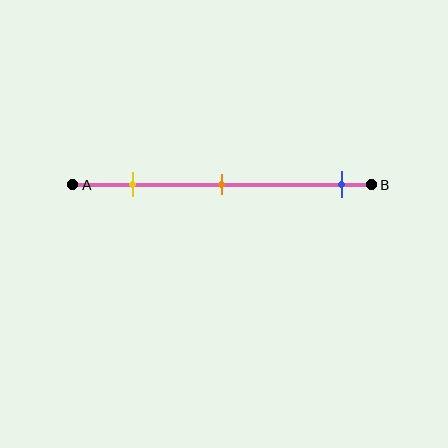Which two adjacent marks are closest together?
The yellow and orange marks are the closest adjacent pair.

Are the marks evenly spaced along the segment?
No, the marks are not evenly spaced.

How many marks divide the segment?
There are 3 marks dividing the segment.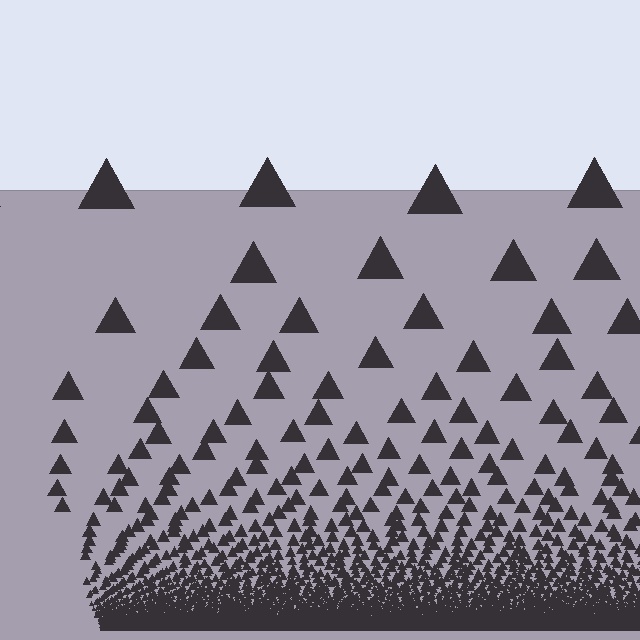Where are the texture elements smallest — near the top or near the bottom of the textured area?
Near the bottom.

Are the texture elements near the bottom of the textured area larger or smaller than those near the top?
Smaller. The gradient is inverted — elements near the bottom are smaller and denser.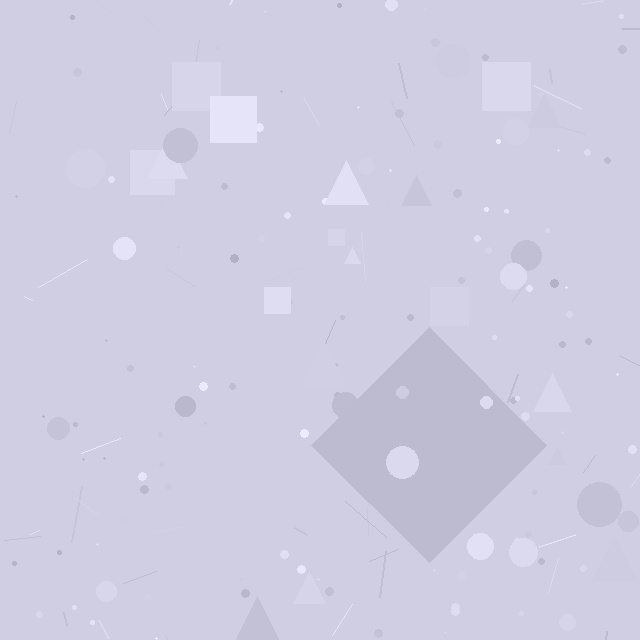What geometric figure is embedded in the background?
A diamond is embedded in the background.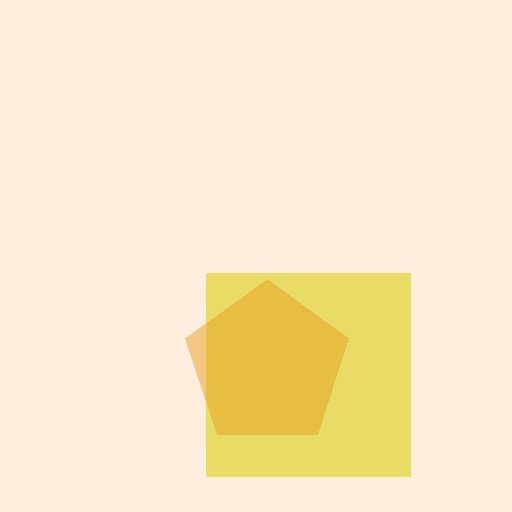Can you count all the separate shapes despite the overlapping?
Yes, there are 2 separate shapes.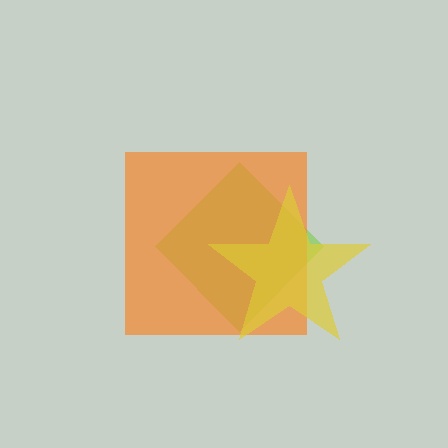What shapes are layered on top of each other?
The layered shapes are: a lime diamond, an orange square, a yellow star.